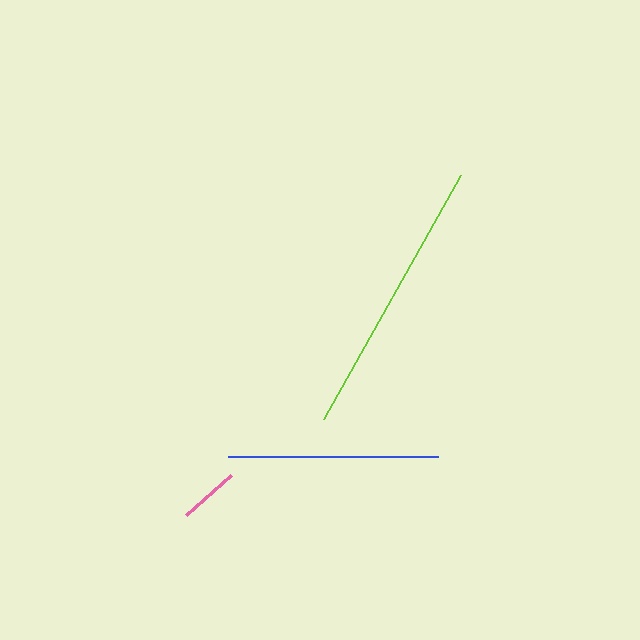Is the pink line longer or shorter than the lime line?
The lime line is longer than the pink line.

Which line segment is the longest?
The lime line is the longest at approximately 279 pixels.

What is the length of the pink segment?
The pink segment is approximately 60 pixels long.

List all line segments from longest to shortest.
From longest to shortest: lime, blue, pink.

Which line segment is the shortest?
The pink line is the shortest at approximately 60 pixels.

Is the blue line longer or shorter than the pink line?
The blue line is longer than the pink line.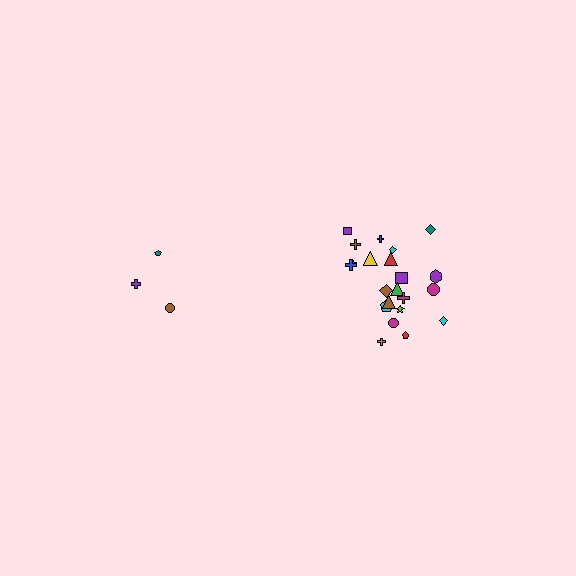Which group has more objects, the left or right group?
The right group.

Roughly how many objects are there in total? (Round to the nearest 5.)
Roughly 25 objects in total.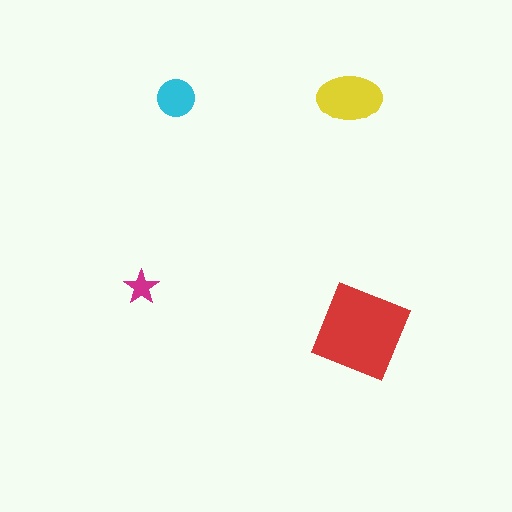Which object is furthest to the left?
The magenta star is leftmost.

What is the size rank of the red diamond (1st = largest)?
1st.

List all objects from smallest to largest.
The magenta star, the cyan circle, the yellow ellipse, the red diamond.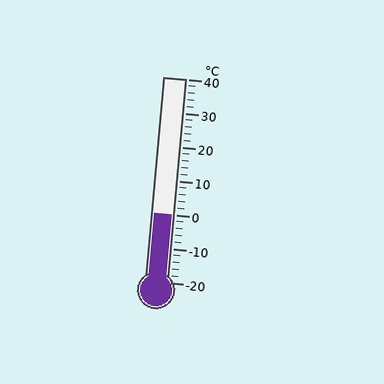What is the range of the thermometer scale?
The thermometer scale ranges from -20°C to 40°C.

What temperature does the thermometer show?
The thermometer shows approximately 0°C.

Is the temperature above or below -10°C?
The temperature is above -10°C.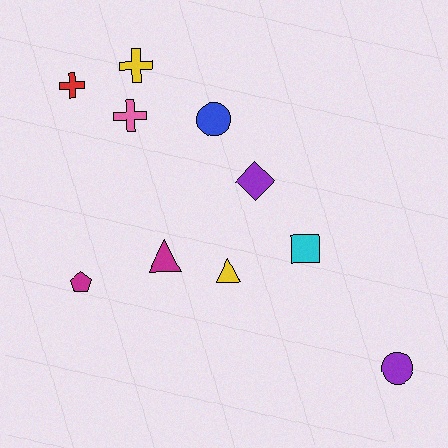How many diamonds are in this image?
There is 1 diamond.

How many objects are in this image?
There are 10 objects.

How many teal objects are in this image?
There are no teal objects.